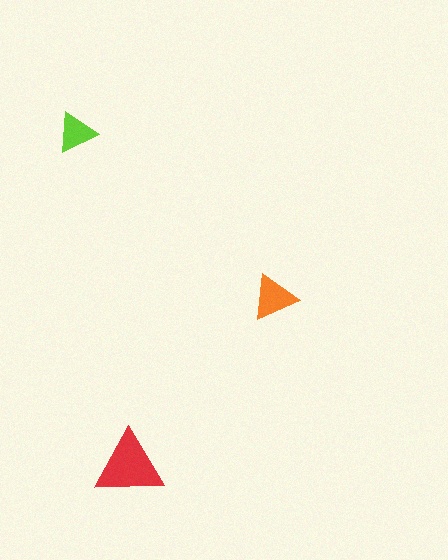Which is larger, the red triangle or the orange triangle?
The red one.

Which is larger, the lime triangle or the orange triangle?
The orange one.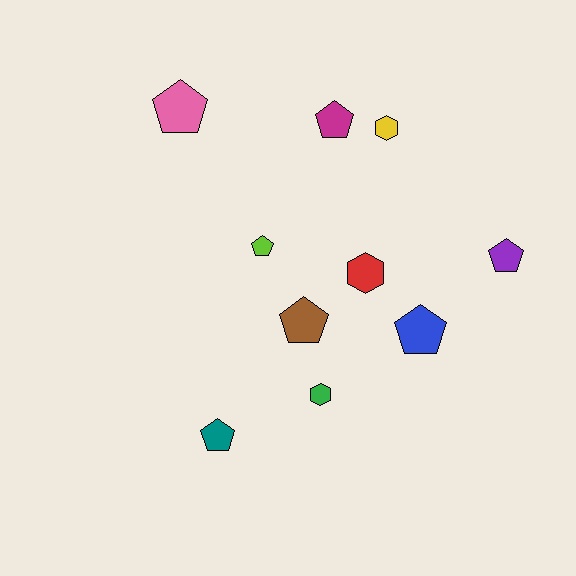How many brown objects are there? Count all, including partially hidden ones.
There is 1 brown object.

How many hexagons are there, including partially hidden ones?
There are 3 hexagons.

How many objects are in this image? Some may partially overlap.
There are 10 objects.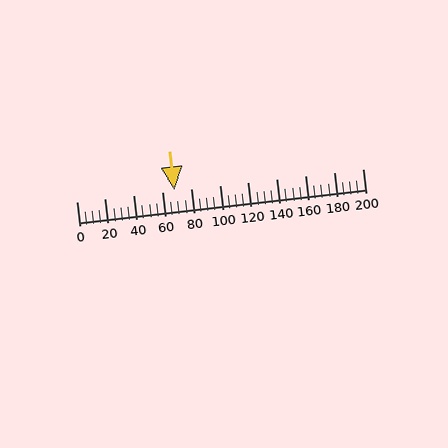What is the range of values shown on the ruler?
The ruler shows values from 0 to 200.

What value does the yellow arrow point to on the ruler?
The yellow arrow points to approximately 69.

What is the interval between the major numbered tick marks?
The major tick marks are spaced 20 units apart.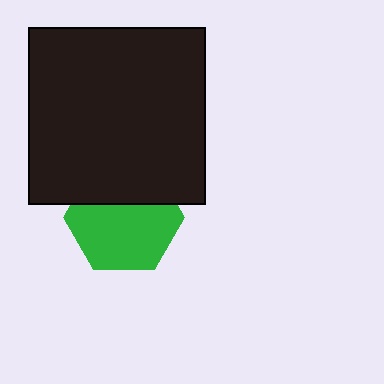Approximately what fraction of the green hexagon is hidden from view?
Roughly 37% of the green hexagon is hidden behind the black square.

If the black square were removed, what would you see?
You would see the complete green hexagon.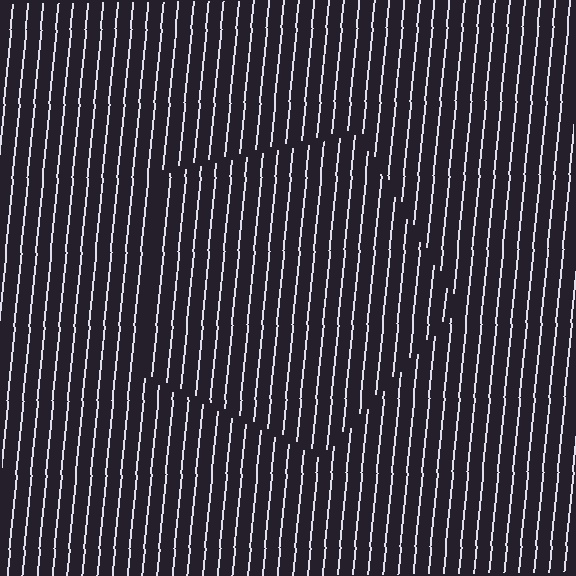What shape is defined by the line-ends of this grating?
An illusory pentagon. The interior of the shape contains the same grating, shifted by half a period — the contour is defined by the phase discontinuity where line-ends from the inner and outer gratings abut.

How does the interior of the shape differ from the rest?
The interior of the shape contains the same grating, shifted by half a period — the contour is defined by the phase discontinuity where line-ends from the inner and outer gratings abut.